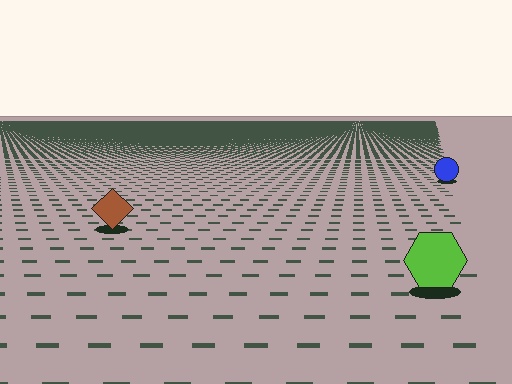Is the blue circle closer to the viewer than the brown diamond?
No. The brown diamond is closer — you can tell from the texture gradient: the ground texture is coarser near it.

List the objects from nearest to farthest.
From nearest to farthest: the lime hexagon, the brown diamond, the blue circle.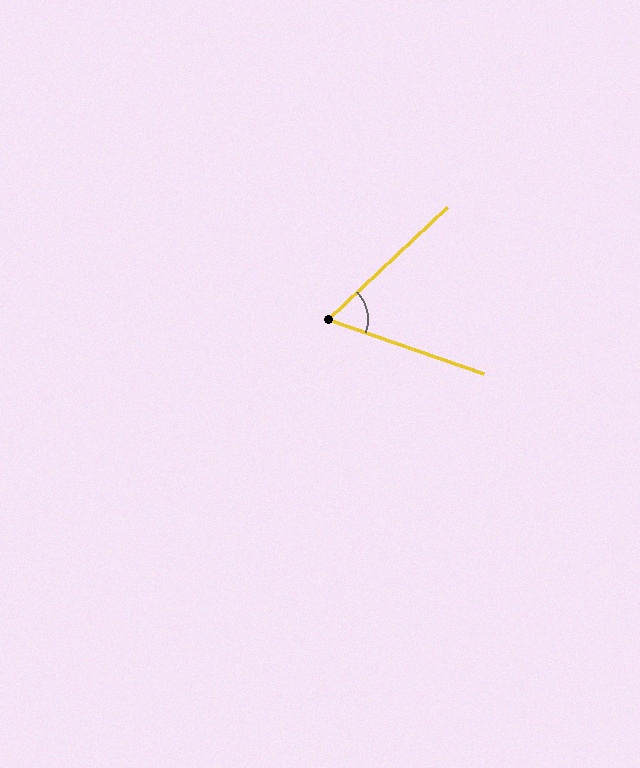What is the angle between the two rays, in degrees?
Approximately 63 degrees.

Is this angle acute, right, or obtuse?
It is acute.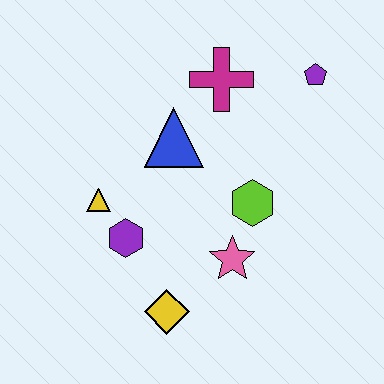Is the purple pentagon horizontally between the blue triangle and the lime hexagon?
No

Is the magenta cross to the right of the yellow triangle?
Yes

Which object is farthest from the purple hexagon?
The purple pentagon is farthest from the purple hexagon.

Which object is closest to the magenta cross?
The blue triangle is closest to the magenta cross.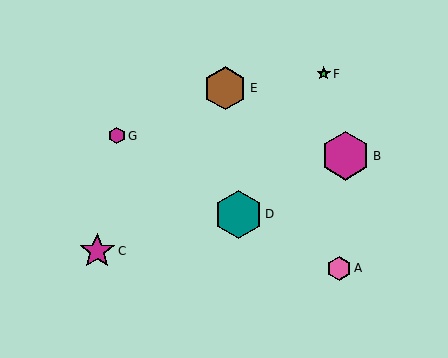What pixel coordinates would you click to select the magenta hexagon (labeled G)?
Click at (117, 136) to select the magenta hexagon G.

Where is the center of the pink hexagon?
The center of the pink hexagon is at (339, 268).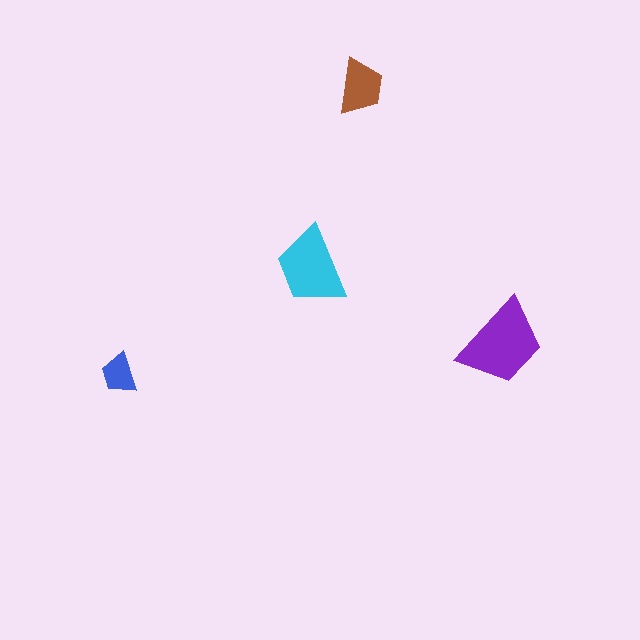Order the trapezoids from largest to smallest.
the purple one, the cyan one, the brown one, the blue one.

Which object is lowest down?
The blue trapezoid is bottommost.